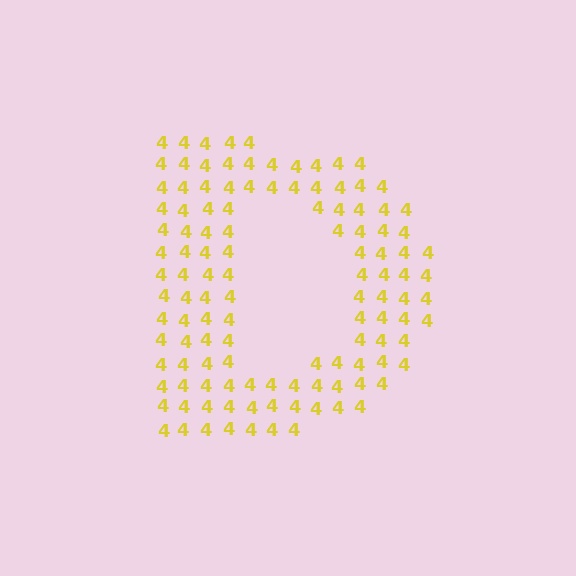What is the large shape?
The large shape is the letter D.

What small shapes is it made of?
It is made of small digit 4's.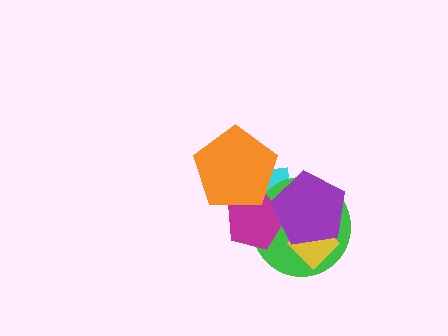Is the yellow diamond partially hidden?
Yes, it is partially covered by another shape.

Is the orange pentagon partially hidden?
No, no other shape covers it.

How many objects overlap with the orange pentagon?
2 objects overlap with the orange pentagon.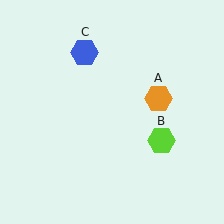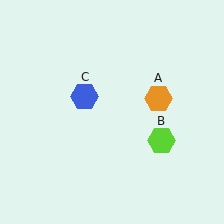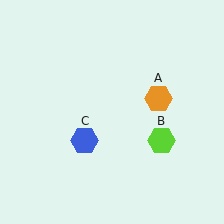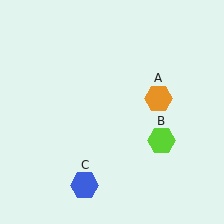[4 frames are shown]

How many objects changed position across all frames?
1 object changed position: blue hexagon (object C).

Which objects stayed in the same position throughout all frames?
Orange hexagon (object A) and lime hexagon (object B) remained stationary.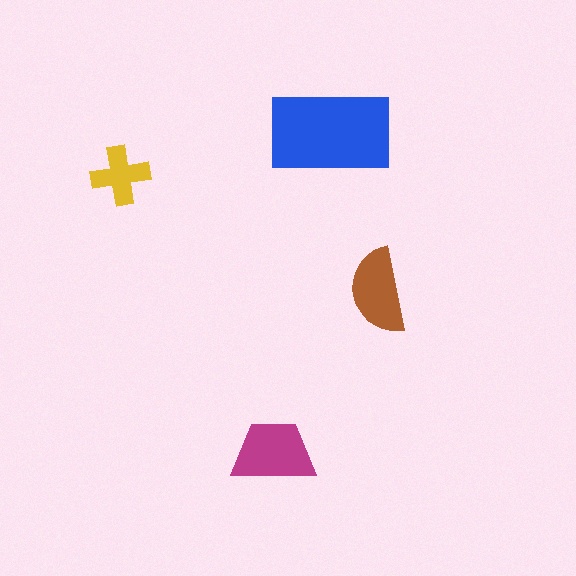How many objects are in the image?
There are 4 objects in the image.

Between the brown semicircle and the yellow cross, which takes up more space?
The brown semicircle.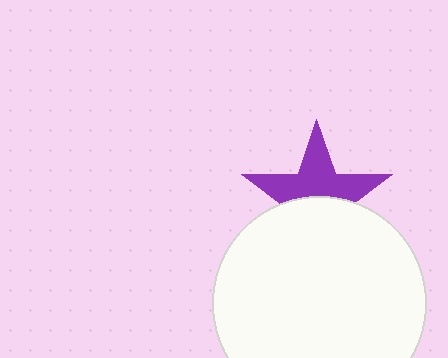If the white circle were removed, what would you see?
You would see the complete purple star.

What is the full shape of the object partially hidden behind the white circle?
The partially hidden object is a purple star.